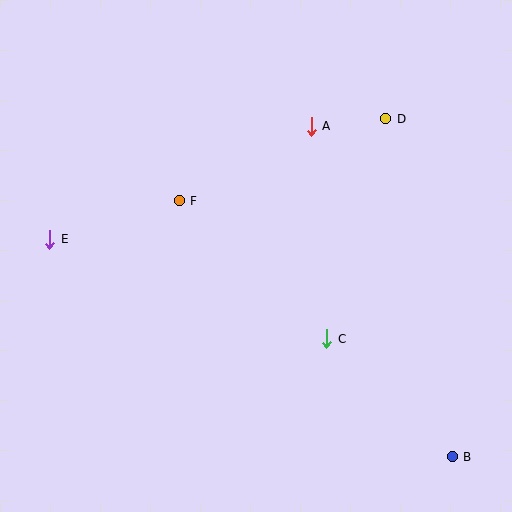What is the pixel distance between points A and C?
The distance between A and C is 213 pixels.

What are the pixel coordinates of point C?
Point C is at (327, 339).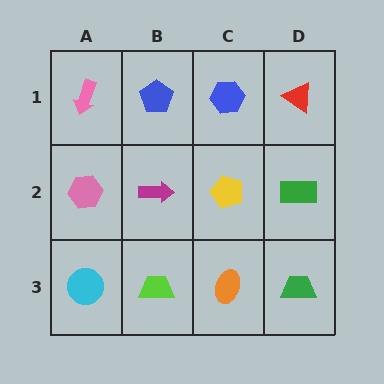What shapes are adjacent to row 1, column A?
A pink hexagon (row 2, column A), a blue pentagon (row 1, column B).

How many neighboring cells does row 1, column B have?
3.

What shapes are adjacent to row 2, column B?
A blue pentagon (row 1, column B), a lime trapezoid (row 3, column B), a pink hexagon (row 2, column A), a yellow pentagon (row 2, column C).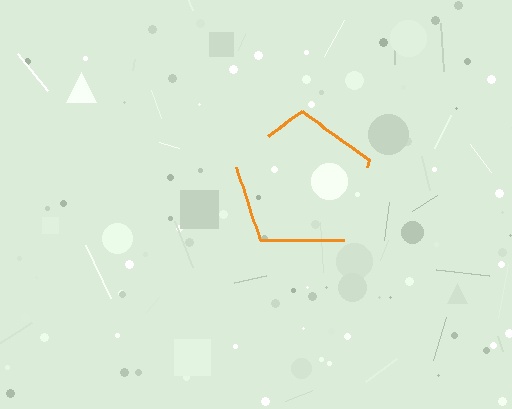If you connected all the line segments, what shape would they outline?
They would outline a pentagon.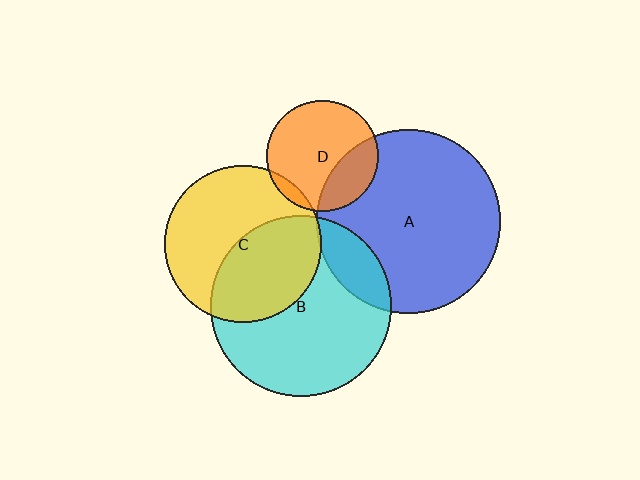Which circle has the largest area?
Circle A (blue).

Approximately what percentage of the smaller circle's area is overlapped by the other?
Approximately 5%.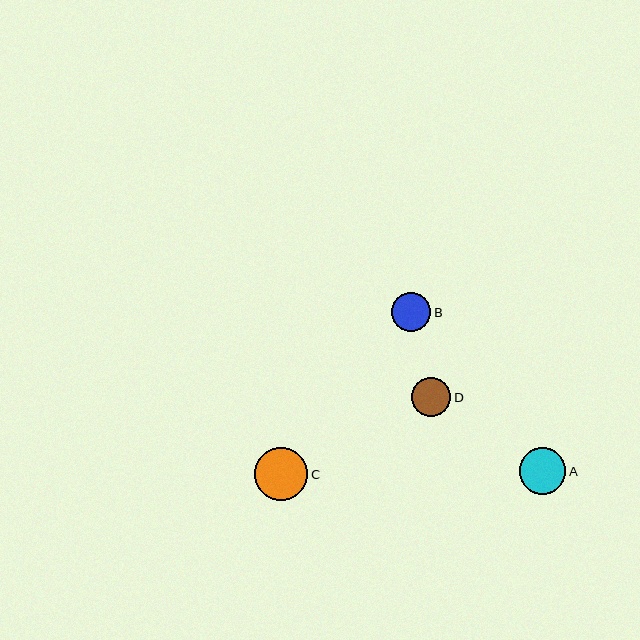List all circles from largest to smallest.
From largest to smallest: C, A, D, B.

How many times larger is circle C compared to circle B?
Circle C is approximately 1.4 times the size of circle B.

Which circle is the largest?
Circle C is the largest with a size of approximately 53 pixels.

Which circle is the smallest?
Circle B is the smallest with a size of approximately 39 pixels.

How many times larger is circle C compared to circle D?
Circle C is approximately 1.3 times the size of circle D.